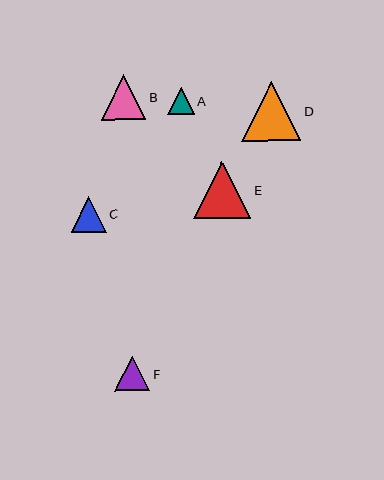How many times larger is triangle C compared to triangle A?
Triangle C is approximately 1.3 times the size of triangle A.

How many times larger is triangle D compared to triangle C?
Triangle D is approximately 1.7 times the size of triangle C.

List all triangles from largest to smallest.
From largest to smallest: D, E, B, C, F, A.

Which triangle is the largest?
Triangle D is the largest with a size of approximately 59 pixels.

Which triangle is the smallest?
Triangle A is the smallest with a size of approximately 27 pixels.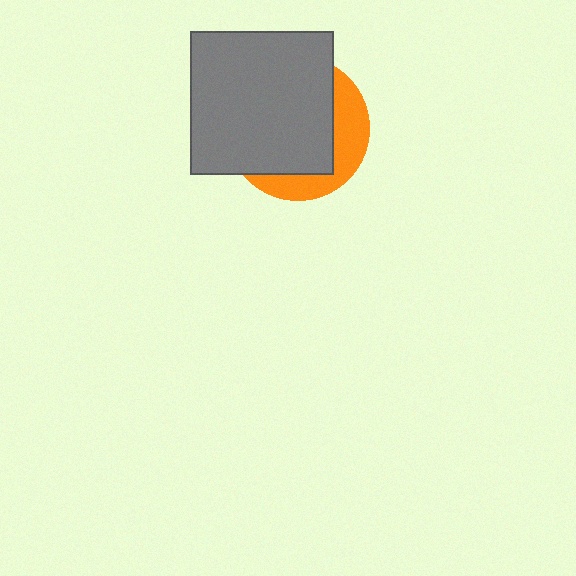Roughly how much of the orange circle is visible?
A small part of it is visible (roughly 31%).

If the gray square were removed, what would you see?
You would see the complete orange circle.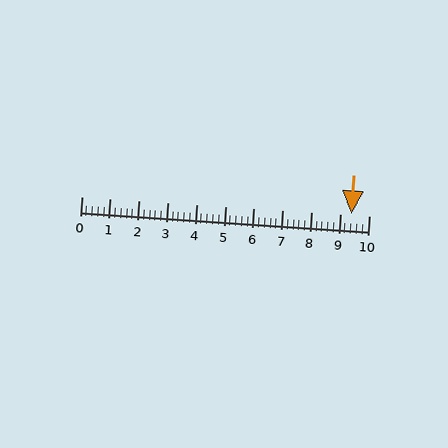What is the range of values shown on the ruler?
The ruler shows values from 0 to 10.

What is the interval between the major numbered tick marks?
The major tick marks are spaced 1 units apart.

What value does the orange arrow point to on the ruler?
The orange arrow points to approximately 9.4.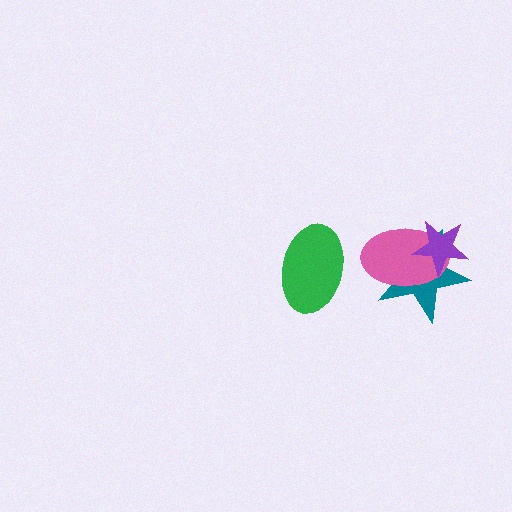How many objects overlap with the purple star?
2 objects overlap with the purple star.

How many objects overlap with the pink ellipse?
2 objects overlap with the pink ellipse.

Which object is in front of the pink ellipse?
The purple star is in front of the pink ellipse.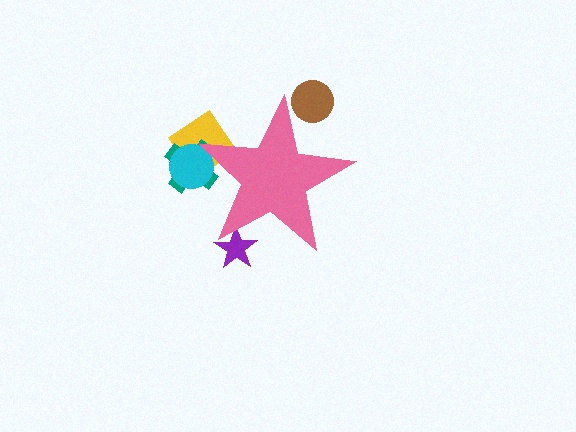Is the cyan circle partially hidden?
Yes, the cyan circle is partially hidden behind the pink star.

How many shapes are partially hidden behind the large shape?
5 shapes are partially hidden.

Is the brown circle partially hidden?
Yes, the brown circle is partially hidden behind the pink star.